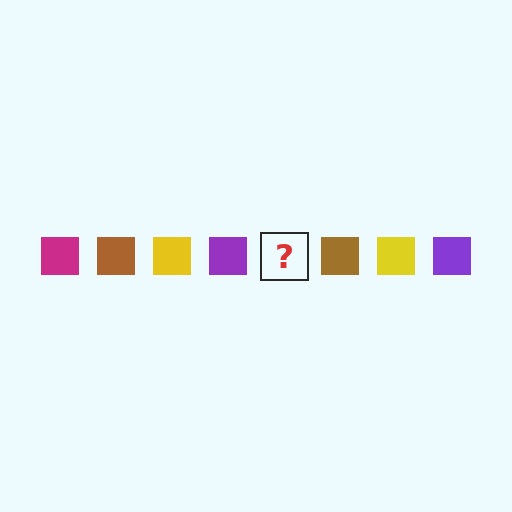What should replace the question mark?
The question mark should be replaced with a magenta square.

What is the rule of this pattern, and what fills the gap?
The rule is that the pattern cycles through magenta, brown, yellow, purple squares. The gap should be filled with a magenta square.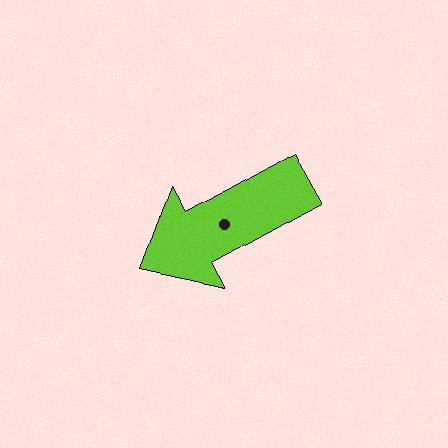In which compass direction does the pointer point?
Southwest.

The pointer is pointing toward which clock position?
Roughly 8 o'clock.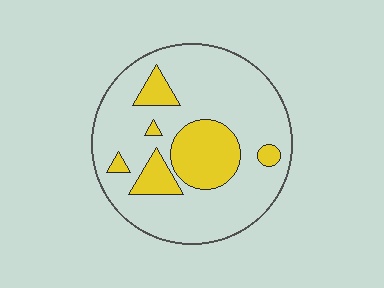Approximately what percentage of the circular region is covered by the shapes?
Approximately 25%.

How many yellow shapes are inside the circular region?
6.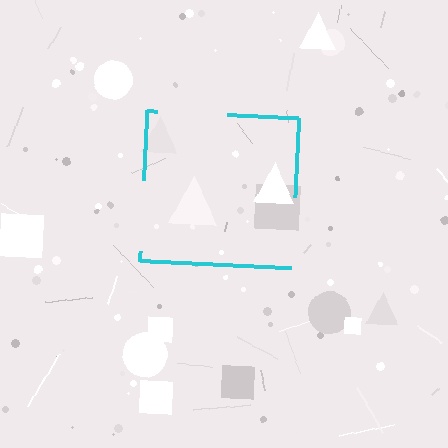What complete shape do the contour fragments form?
The contour fragments form a square.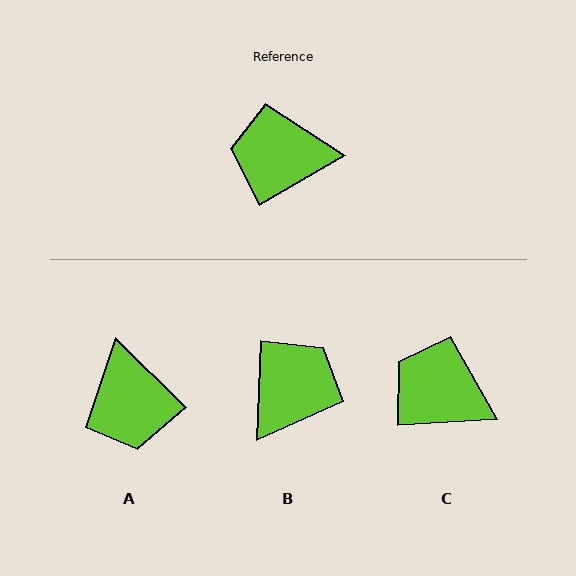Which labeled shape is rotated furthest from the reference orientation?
B, about 123 degrees away.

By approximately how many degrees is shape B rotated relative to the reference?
Approximately 123 degrees clockwise.